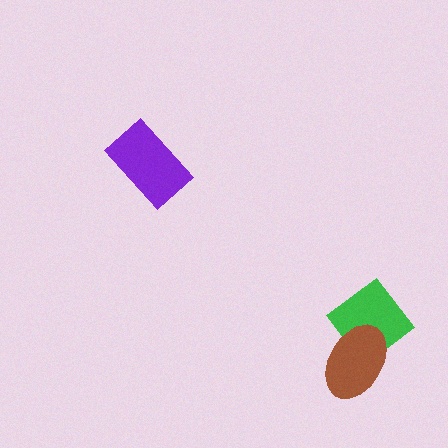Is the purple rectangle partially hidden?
No, no other shape covers it.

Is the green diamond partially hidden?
Yes, it is partially covered by another shape.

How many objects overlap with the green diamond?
1 object overlaps with the green diamond.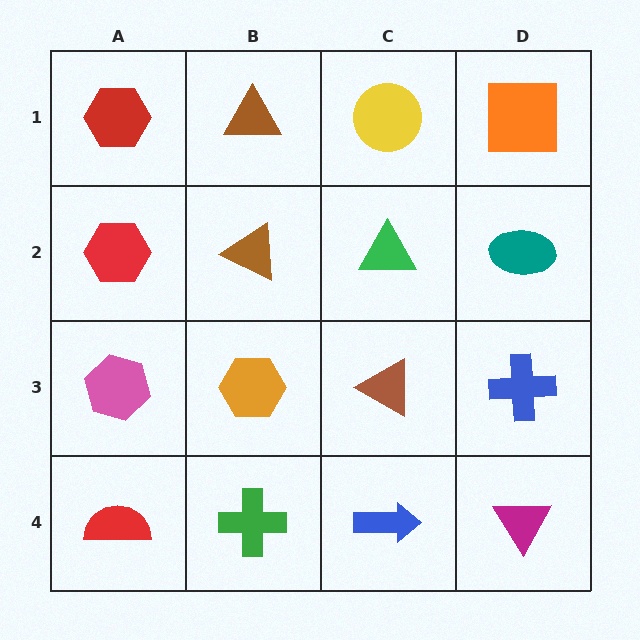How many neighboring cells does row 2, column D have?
3.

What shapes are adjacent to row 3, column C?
A green triangle (row 2, column C), a blue arrow (row 4, column C), an orange hexagon (row 3, column B), a blue cross (row 3, column D).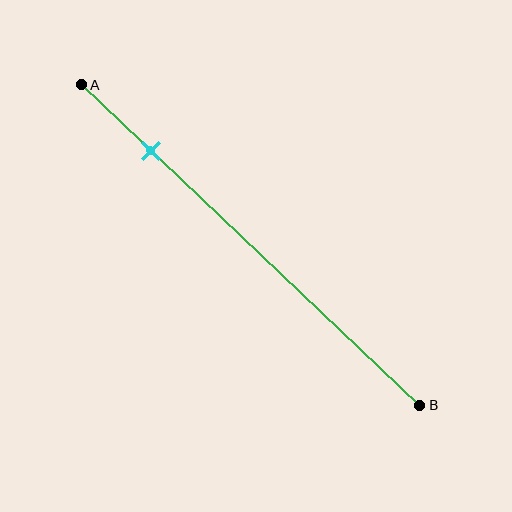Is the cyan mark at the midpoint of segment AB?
No, the mark is at about 20% from A, not at the 50% midpoint.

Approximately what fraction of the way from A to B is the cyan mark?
The cyan mark is approximately 20% of the way from A to B.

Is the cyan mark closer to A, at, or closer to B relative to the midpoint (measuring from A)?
The cyan mark is closer to point A than the midpoint of segment AB.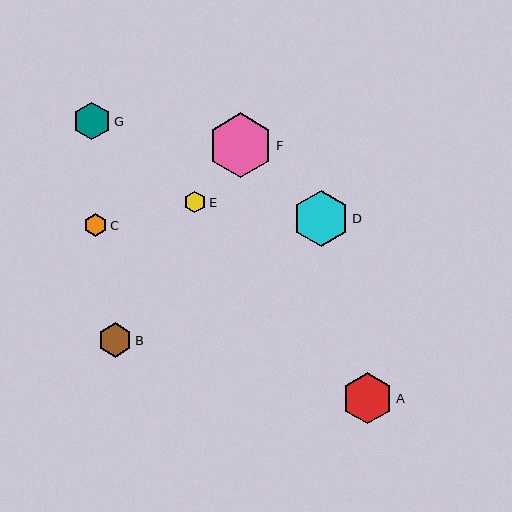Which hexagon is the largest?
Hexagon F is the largest with a size of approximately 65 pixels.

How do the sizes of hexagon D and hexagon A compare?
Hexagon D and hexagon A are approximately the same size.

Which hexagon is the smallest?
Hexagon E is the smallest with a size of approximately 22 pixels.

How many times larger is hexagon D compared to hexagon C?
Hexagon D is approximately 2.4 times the size of hexagon C.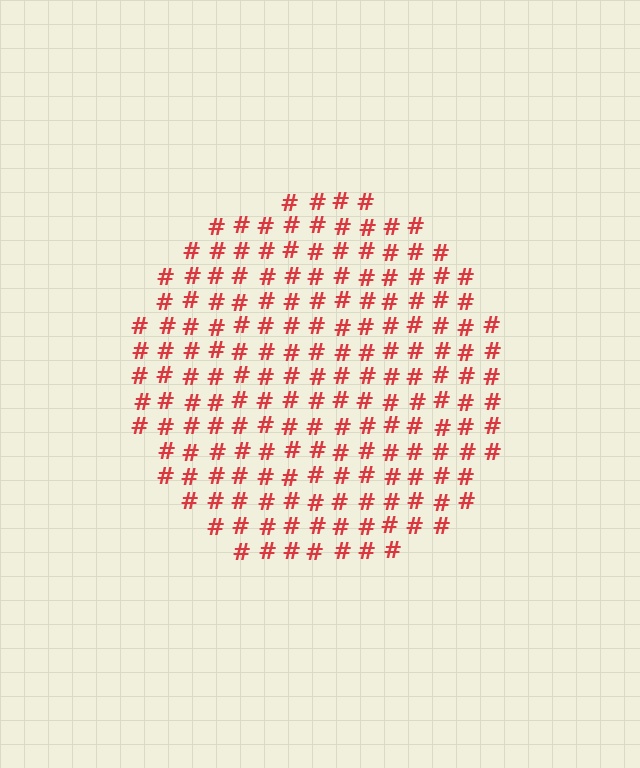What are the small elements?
The small elements are hash symbols.